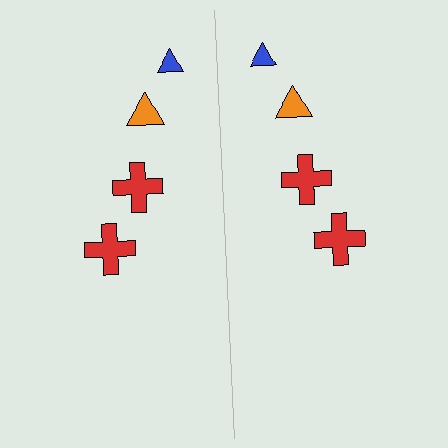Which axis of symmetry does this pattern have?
The pattern has a vertical axis of symmetry running through the center of the image.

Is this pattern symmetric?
Yes, this pattern has bilateral (reflection) symmetry.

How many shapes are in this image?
There are 8 shapes in this image.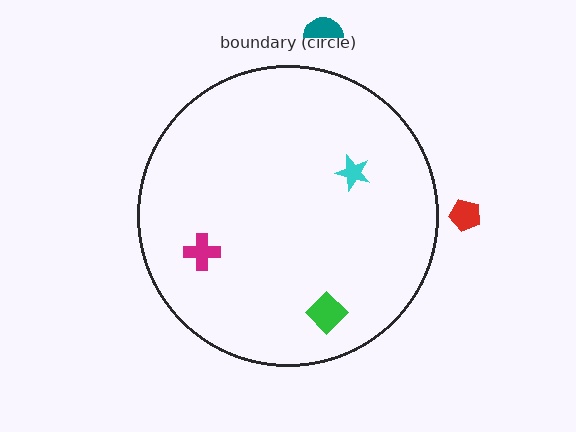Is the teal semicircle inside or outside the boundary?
Outside.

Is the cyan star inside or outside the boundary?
Inside.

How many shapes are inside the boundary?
3 inside, 2 outside.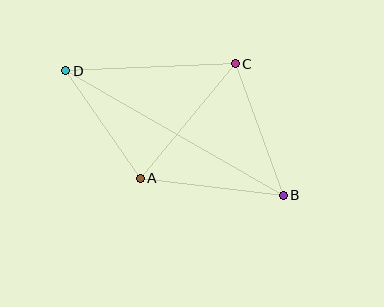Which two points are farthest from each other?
Points B and D are farthest from each other.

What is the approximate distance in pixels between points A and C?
The distance between A and C is approximately 149 pixels.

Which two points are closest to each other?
Points A and D are closest to each other.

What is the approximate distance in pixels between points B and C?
The distance between B and C is approximately 140 pixels.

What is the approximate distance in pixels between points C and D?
The distance between C and D is approximately 170 pixels.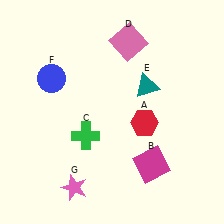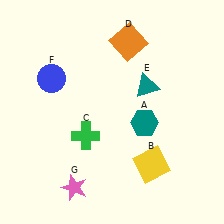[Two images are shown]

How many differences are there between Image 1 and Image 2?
There are 3 differences between the two images.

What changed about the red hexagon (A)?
In Image 1, A is red. In Image 2, it changed to teal.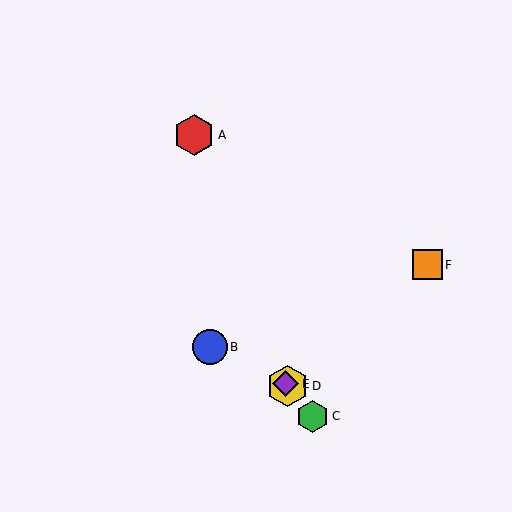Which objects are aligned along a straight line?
Objects C, D, E are aligned along a straight line.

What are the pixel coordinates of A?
Object A is at (194, 135).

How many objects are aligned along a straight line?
3 objects (C, D, E) are aligned along a straight line.